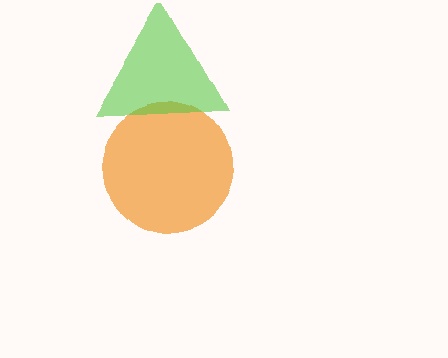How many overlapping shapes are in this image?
There are 2 overlapping shapes in the image.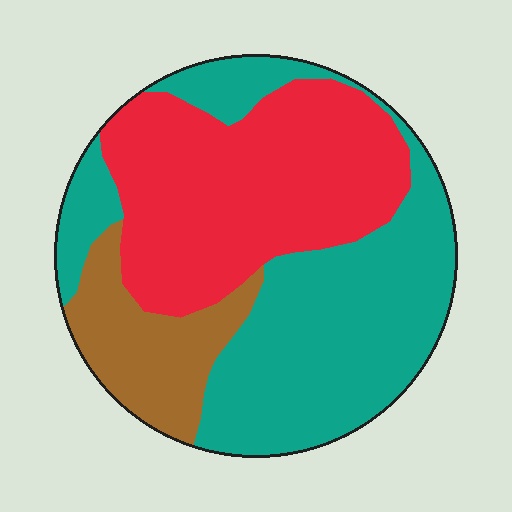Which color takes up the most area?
Teal, at roughly 45%.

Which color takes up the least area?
Brown, at roughly 15%.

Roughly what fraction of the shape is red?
Red covers around 40% of the shape.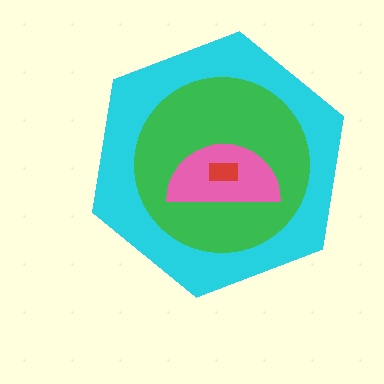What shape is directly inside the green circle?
The pink semicircle.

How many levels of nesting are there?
4.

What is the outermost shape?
The cyan hexagon.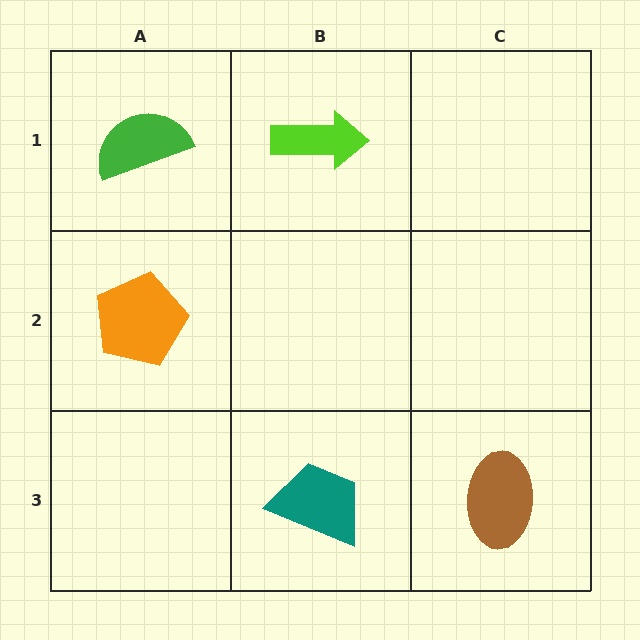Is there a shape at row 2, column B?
No, that cell is empty.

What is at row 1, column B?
A lime arrow.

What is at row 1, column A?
A green semicircle.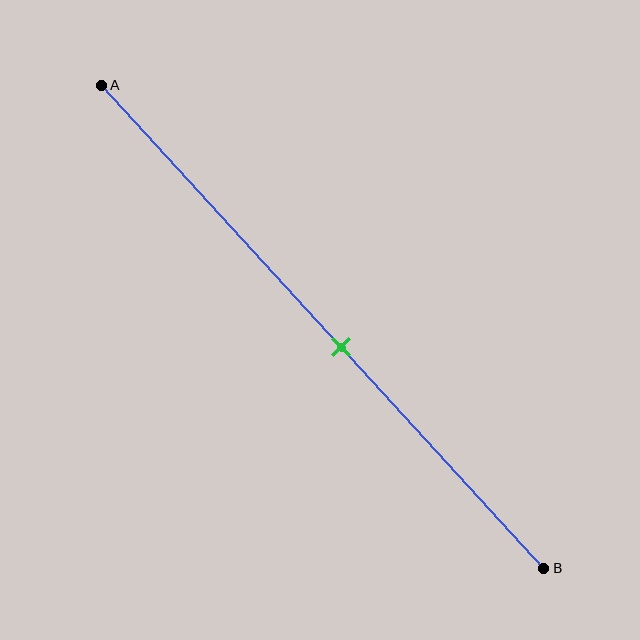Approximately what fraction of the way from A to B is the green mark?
The green mark is approximately 55% of the way from A to B.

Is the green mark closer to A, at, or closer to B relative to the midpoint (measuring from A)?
The green mark is closer to point B than the midpoint of segment AB.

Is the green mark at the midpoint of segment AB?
No, the mark is at about 55% from A, not at the 50% midpoint.